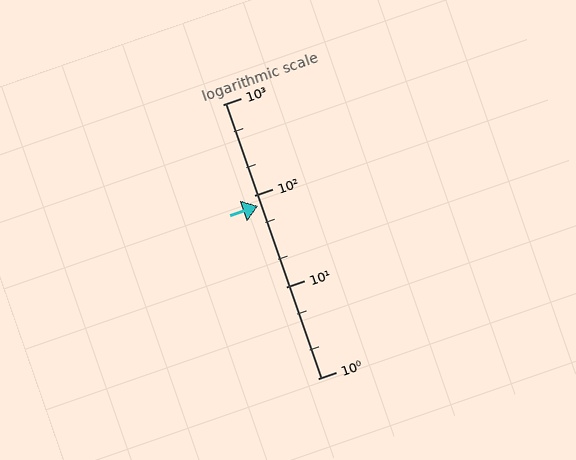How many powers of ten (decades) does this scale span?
The scale spans 3 decades, from 1 to 1000.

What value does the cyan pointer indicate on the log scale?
The pointer indicates approximately 77.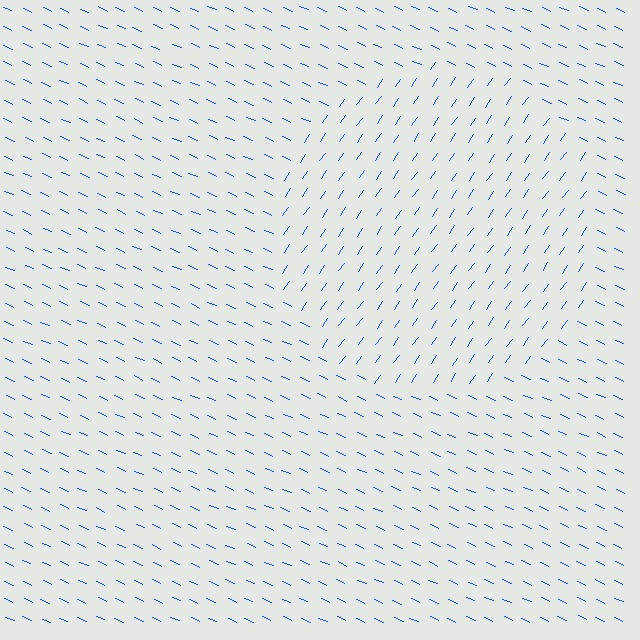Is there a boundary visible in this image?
Yes, there is a texture boundary formed by a change in line orientation.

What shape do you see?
I see a circle.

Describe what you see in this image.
The image is filled with small blue line segments. A circle region in the image has lines oriented differently from the surrounding lines, creating a visible texture boundary.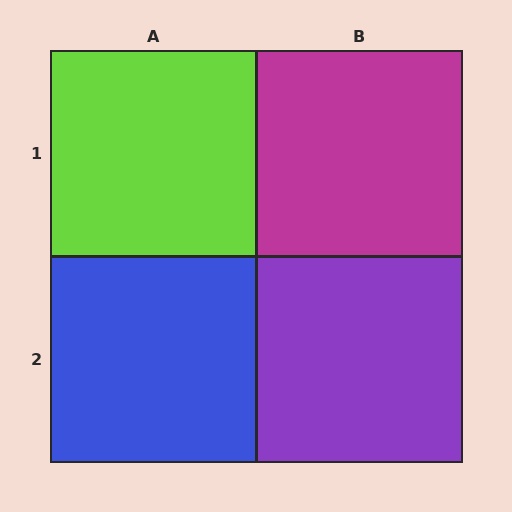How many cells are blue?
1 cell is blue.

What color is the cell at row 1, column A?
Lime.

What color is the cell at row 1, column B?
Magenta.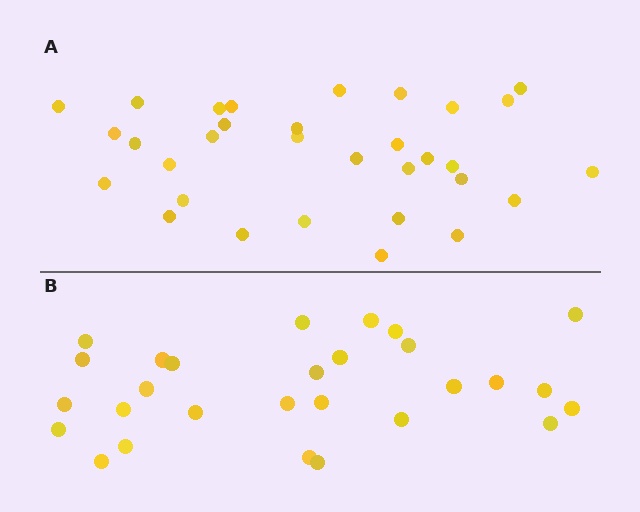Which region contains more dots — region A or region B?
Region A (the top region) has more dots.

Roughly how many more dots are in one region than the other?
Region A has about 4 more dots than region B.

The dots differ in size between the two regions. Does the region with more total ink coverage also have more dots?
No. Region B has more total ink coverage because its dots are larger, but region A actually contains more individual dots. Total area can be misleading — the number of items is what matters here.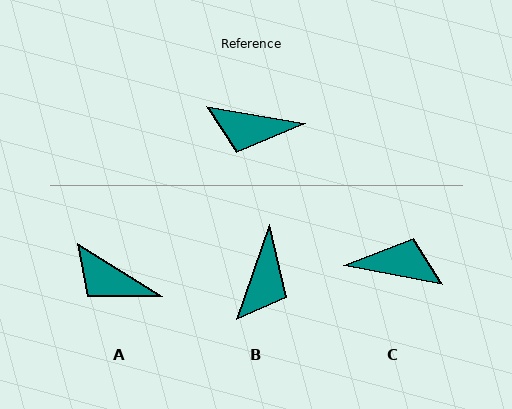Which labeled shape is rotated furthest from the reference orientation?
C, about 179 degrees away.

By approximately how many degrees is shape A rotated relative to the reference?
Approximately 22 degrees clockwise.